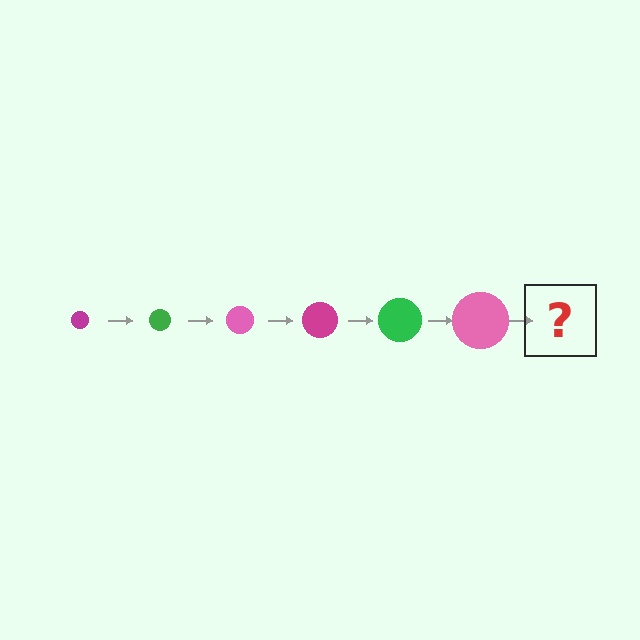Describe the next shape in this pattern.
It should be a magenta circle, larger than the previous one.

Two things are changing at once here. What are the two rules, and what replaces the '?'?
The two rules are that the circle grows larger each step and the color cycles through magenta, green, and pink. The '?' should be a magenta circle, larger than the previous one.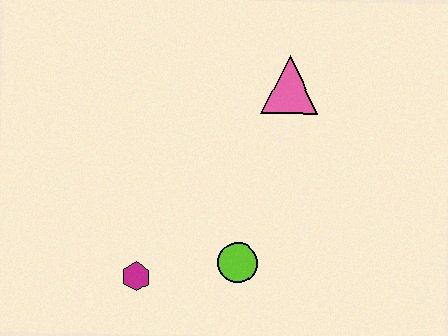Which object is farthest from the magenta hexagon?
The pink triangle is farthest from the magenta hexagon.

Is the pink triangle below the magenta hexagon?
No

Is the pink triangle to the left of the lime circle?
No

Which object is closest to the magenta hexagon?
The lime circle is closest to the magenta hexagon.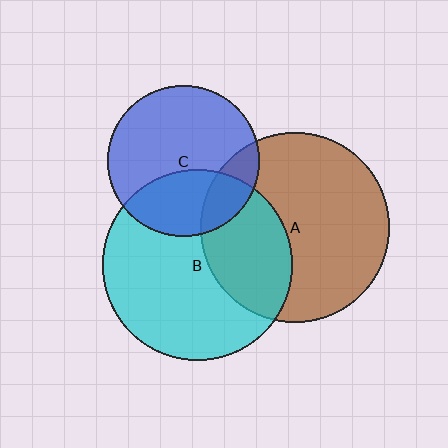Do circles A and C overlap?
Yes.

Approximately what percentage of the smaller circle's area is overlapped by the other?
Approximately 15%.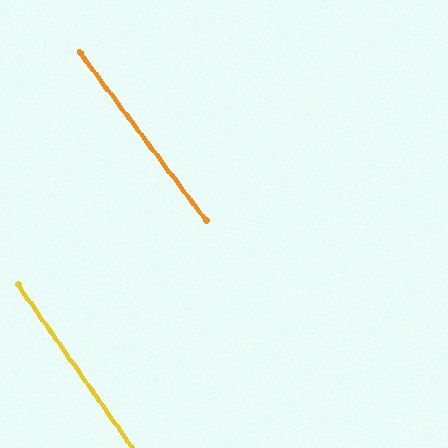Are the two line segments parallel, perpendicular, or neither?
Parallel — their directions differ by only 1.9°.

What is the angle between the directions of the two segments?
Approximately 2 degrees.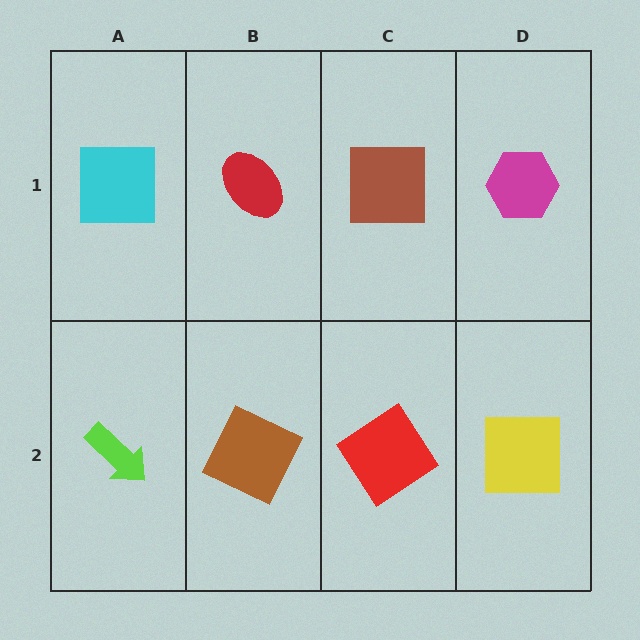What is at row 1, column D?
A magenta hexagon.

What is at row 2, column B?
A brown square.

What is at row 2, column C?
A red diamond.